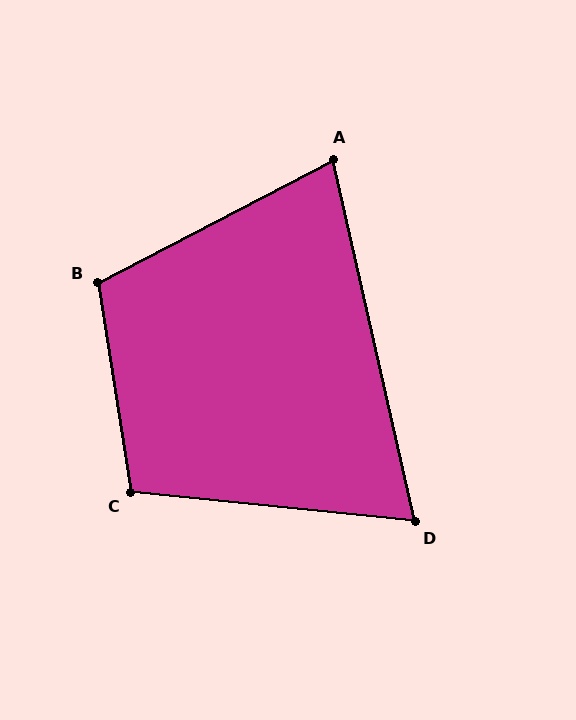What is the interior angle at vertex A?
Approximately 75 degrees (acute).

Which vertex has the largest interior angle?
B, at approximately 108 degrees.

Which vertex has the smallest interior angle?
D, at approximately 72 degrees.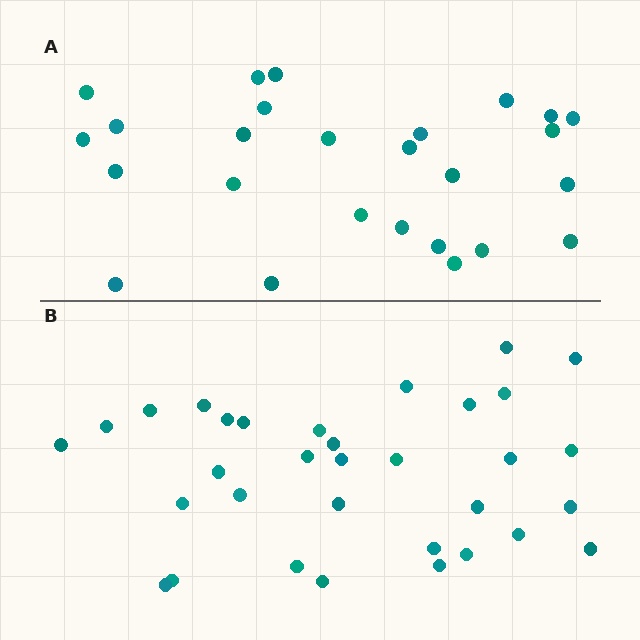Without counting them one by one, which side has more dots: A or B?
Region B (the bottom region) has more dots.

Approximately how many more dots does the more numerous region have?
Region B has roughly 8 or so more dots than region A.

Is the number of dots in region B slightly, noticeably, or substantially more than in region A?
Region B has noticeably more, but not dramatically so. The ratio is roughly 1.3 to 1.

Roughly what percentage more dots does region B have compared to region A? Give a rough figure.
About 25% more.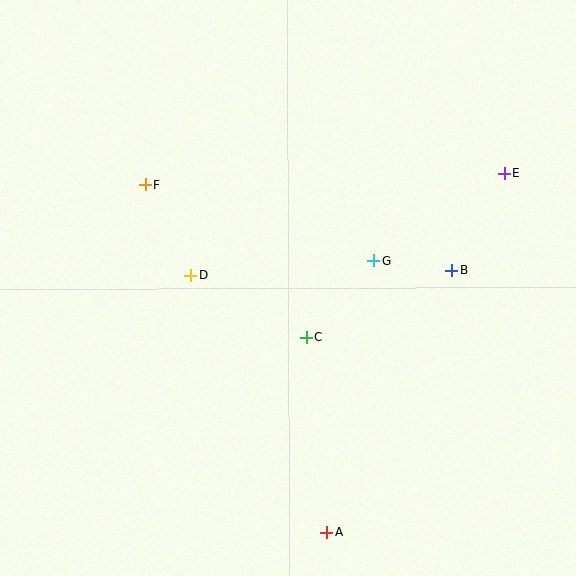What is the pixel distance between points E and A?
The distance between E and A is 400 pixels.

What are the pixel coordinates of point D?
Point D is at (191, 276).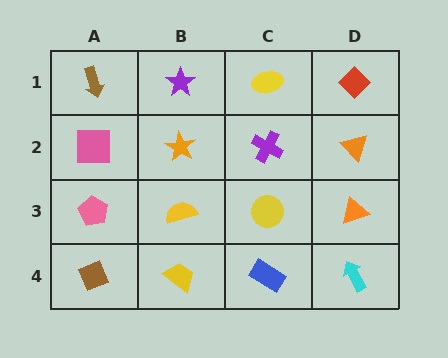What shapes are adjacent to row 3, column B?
An orange star (row 2, column B), a yellow trapezoid (row 4, column B), a pink pentagon (row 3, column A), a yellow circle (row 3, column C).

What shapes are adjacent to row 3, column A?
A pink square (row 2, column A), a brown diamond (row 4, column A), a yellow semicircle (row 3, column B).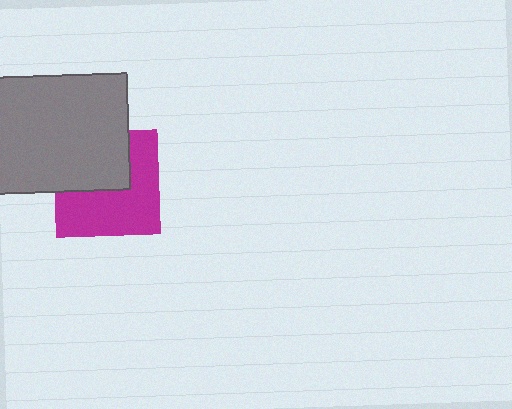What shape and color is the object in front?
The object in front is a gray rectangle.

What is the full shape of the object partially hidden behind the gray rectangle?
The partially hidden object is a magenta square.